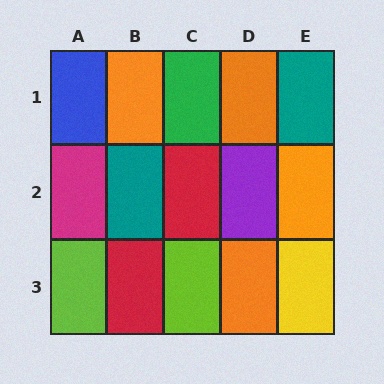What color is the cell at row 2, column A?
Magenta.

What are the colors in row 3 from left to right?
Lime, red, lime, orange, yellow.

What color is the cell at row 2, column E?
Orange.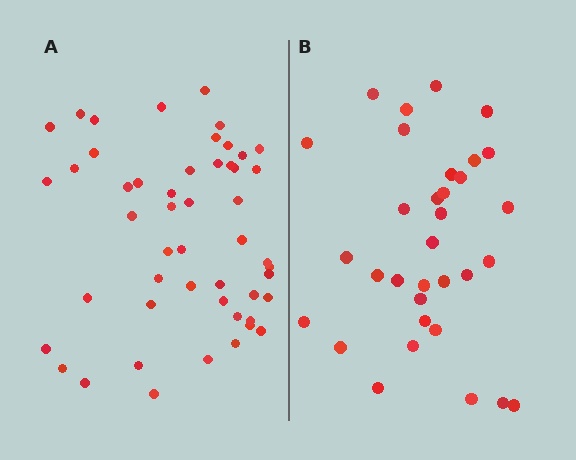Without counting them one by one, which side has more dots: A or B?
Region A (the left region) has more dots.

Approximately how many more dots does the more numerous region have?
Region A has approximately 15 more dots than region B.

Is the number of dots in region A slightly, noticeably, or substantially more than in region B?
Region A has substantially more. The ratio is roughly 1.5 to 1.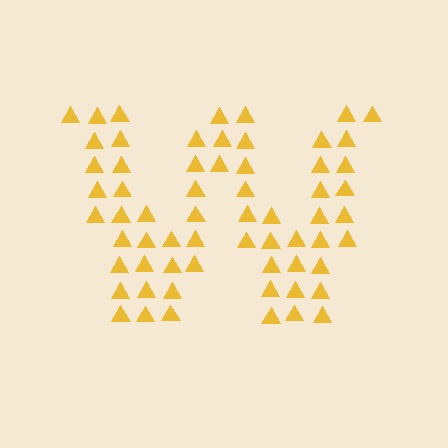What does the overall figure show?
The overall figure shows the letter W.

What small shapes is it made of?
It is made of small triangles.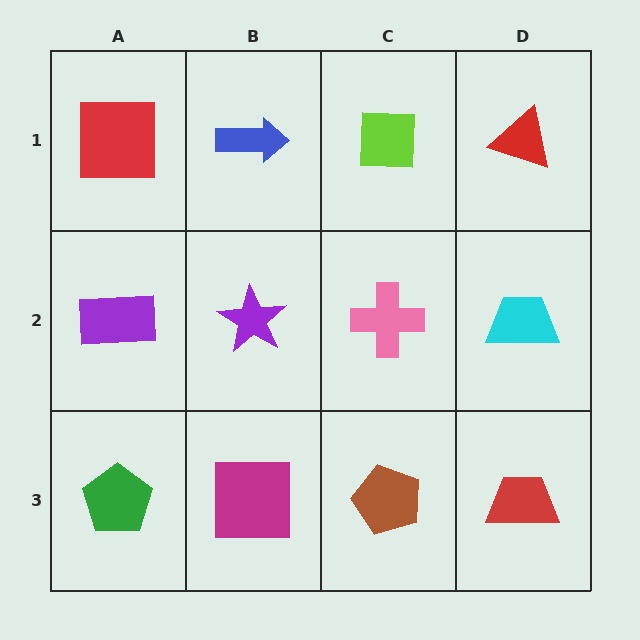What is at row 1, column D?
A red triangle.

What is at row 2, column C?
A pink cross.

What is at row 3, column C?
A brown pentagon.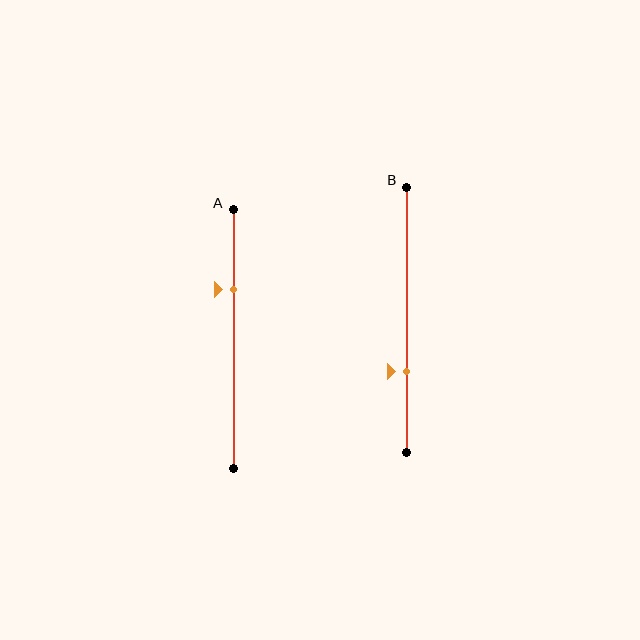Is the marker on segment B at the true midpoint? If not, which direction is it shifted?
No, the marker on segment B is shifted downward by about 19% of the segment length.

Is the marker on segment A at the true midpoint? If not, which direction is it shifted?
No, the marker on segment A is shifted upward by about 19% of the segment length.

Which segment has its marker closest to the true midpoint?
Segment A has its marker closest to the true midpoint.